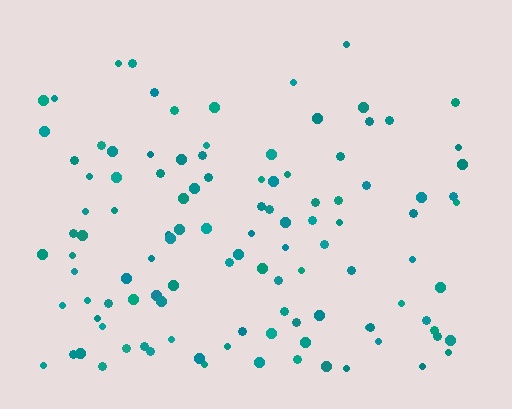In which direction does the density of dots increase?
From top to bottom, with the bottom side densest.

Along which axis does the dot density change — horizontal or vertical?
Vertical.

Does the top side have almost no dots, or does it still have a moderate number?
Still a moderate number, just noticeably fewer than the bottom.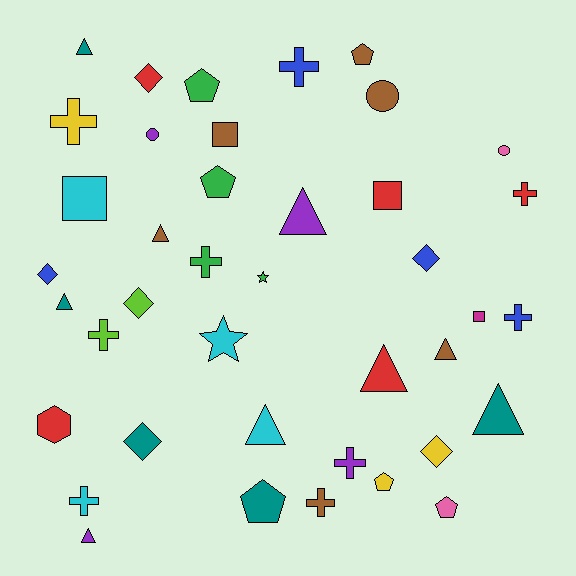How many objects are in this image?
There are 40 objects.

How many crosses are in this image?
There are 9 crosses.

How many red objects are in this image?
There are 5 red objects.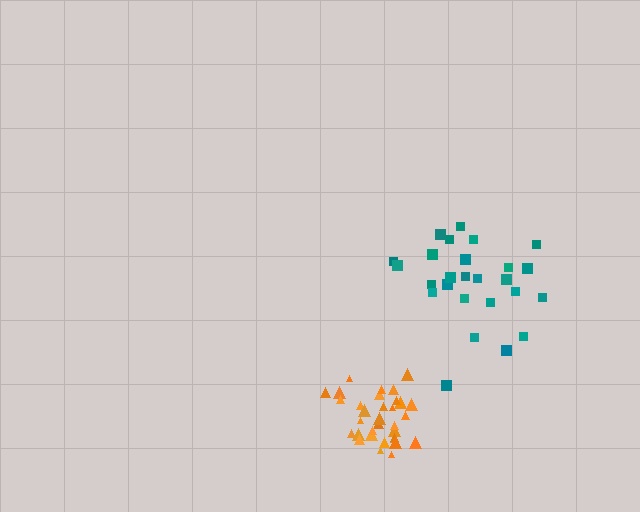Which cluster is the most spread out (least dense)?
Teal.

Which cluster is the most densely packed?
Orange.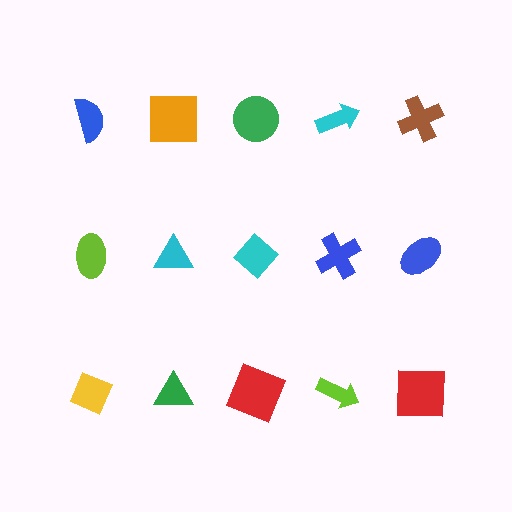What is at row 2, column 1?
A lime ellipse.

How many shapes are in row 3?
5 shapes.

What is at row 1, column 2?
An orange square.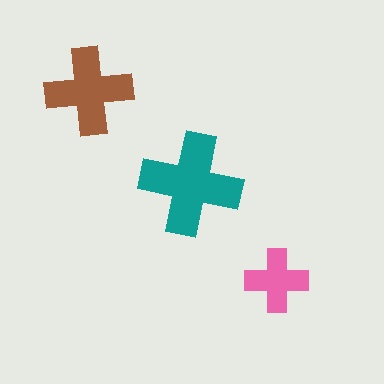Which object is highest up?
The brown cross is topmost.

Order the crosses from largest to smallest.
the teal one, the brown one, the pink one.